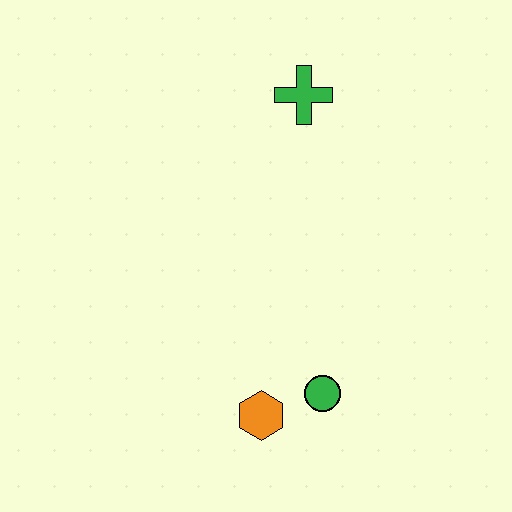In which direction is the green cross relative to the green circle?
The green cross is above the green circle.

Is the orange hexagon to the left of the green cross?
Yes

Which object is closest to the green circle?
The orange hexagon is closest to the green circle.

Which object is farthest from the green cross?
The orange hexagon is farthest from the green cross.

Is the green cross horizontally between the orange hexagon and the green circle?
Yes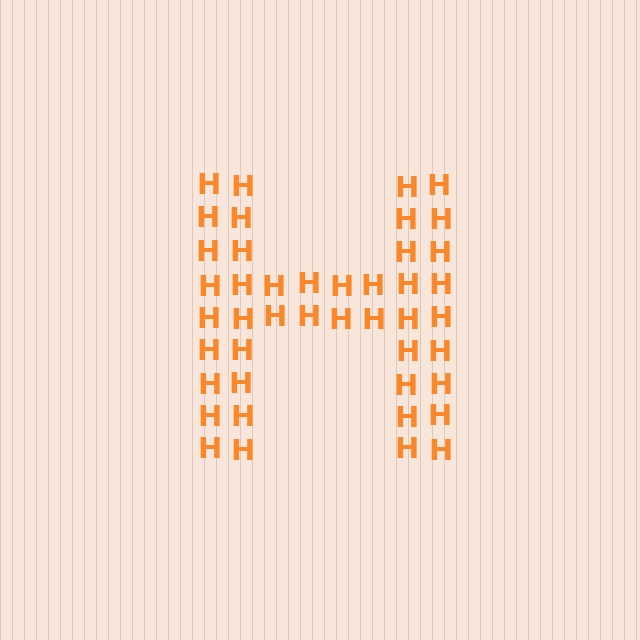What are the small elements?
The small elements are letter H's.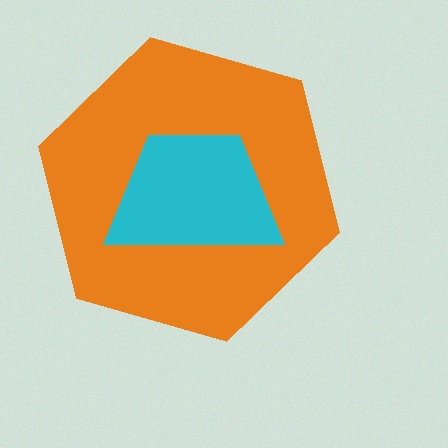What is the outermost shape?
The orange hexagon.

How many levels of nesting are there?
2.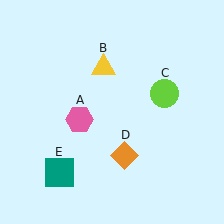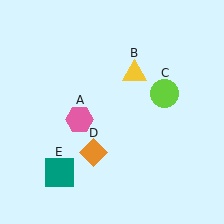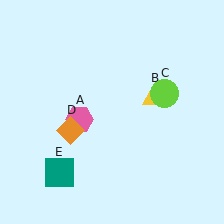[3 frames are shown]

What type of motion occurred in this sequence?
The yellow triangle (object B), orange diamond (object D) rotated clockwise around the center of the scene.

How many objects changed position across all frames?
2 objects changed position: yellow triangle (object B), orange diamond (object D).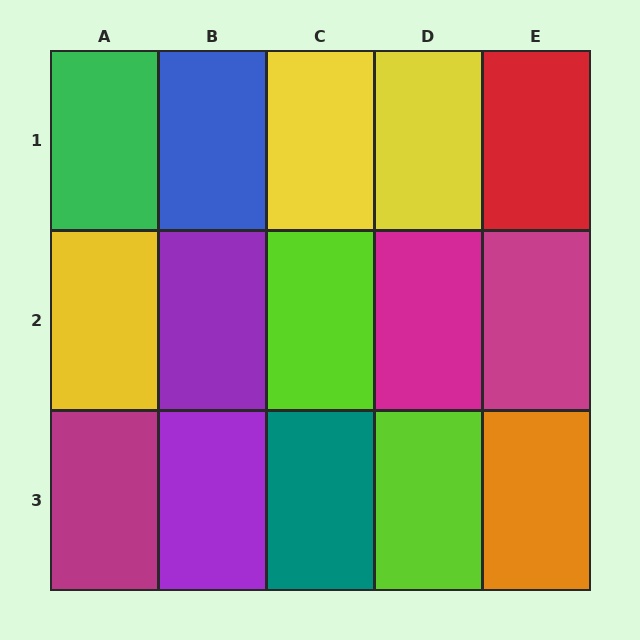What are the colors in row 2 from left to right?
Yellow, purple, lime, magenta, magenta.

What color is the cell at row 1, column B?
Blue.